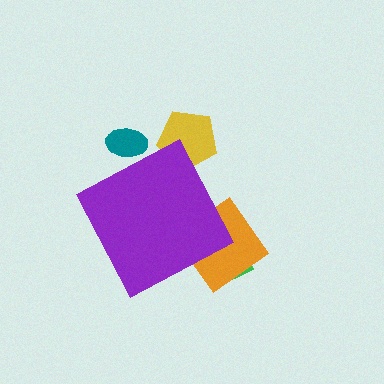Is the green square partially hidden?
Yes, the green square is partially hidden behind the purple diamond.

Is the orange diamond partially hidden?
Yes, the orange diamond is partially hidden behind the purple diamond.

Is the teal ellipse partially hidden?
Yes, the teal ellipse is partially hidden behind the purple diamond.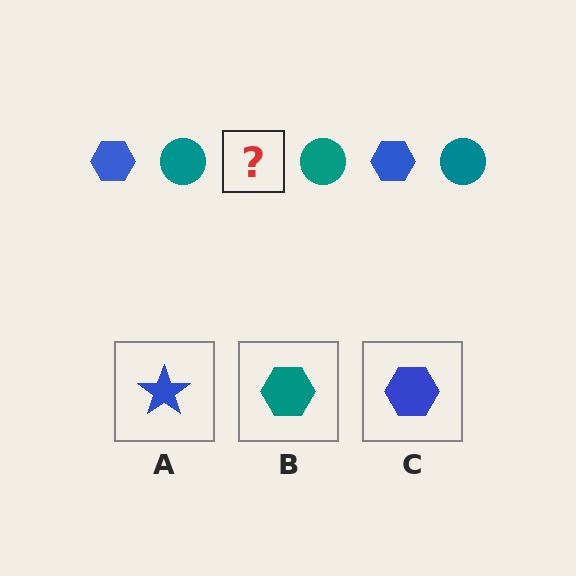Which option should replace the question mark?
Option C.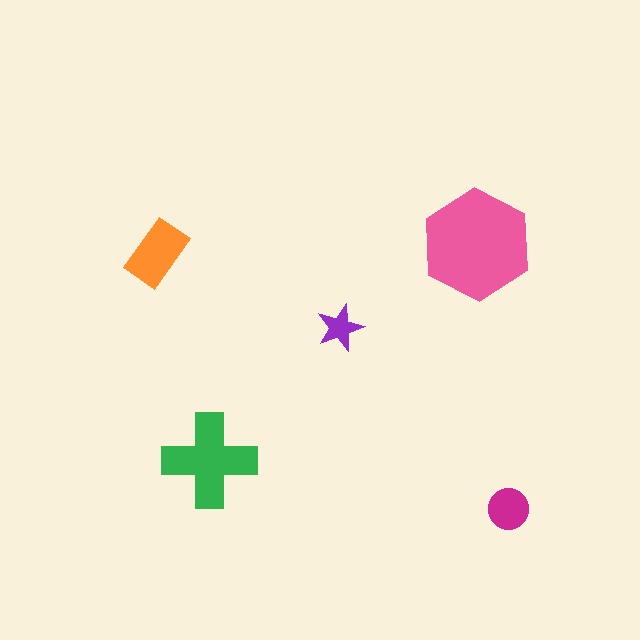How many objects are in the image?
There are 5 objects in the image.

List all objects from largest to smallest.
The pink hexagon, the green cross, the orange rectangle, the magenta circle, the purple star.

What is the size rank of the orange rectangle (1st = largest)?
3rd.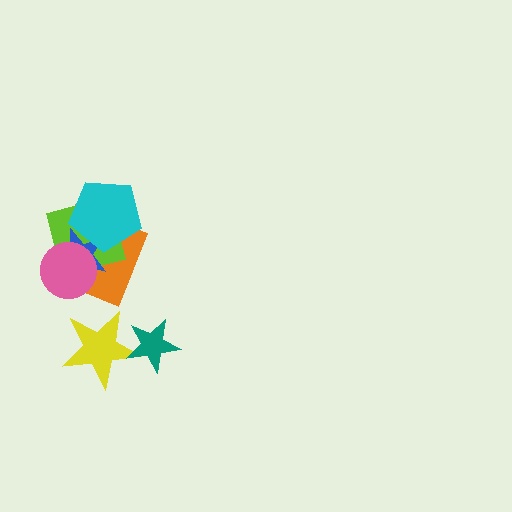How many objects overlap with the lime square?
4 objects overlap with the lime square.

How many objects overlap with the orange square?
4 objects overlap with the orange square.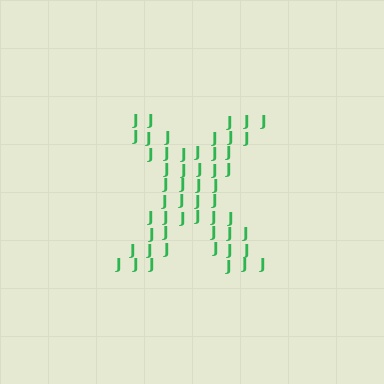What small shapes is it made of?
It is made of small letter J's.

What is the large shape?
The large shape is the letter X.